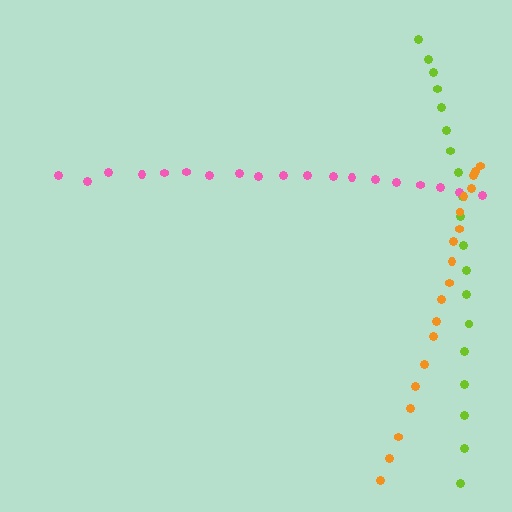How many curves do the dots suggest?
There are 3 distinct paths.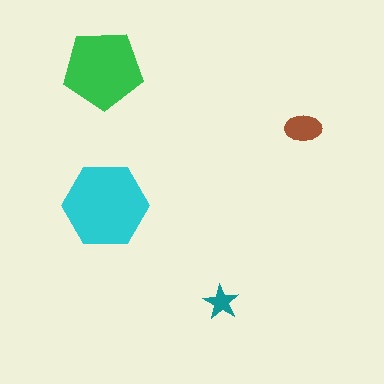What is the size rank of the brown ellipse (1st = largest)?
3rd.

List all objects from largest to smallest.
The cyan hexagon, the green pentagon, the brown ellipse, the teal star.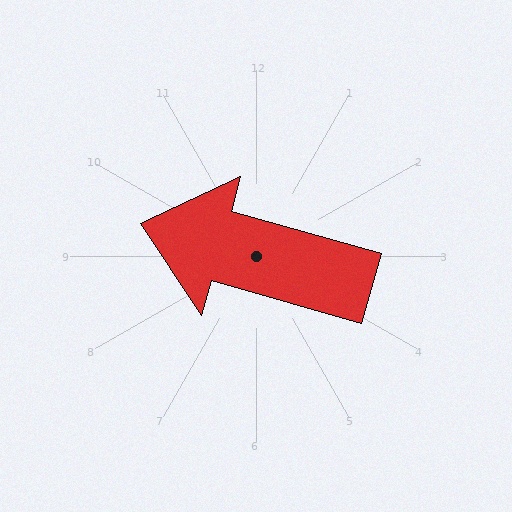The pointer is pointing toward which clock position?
Roughly 10 o'clock.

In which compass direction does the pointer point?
West.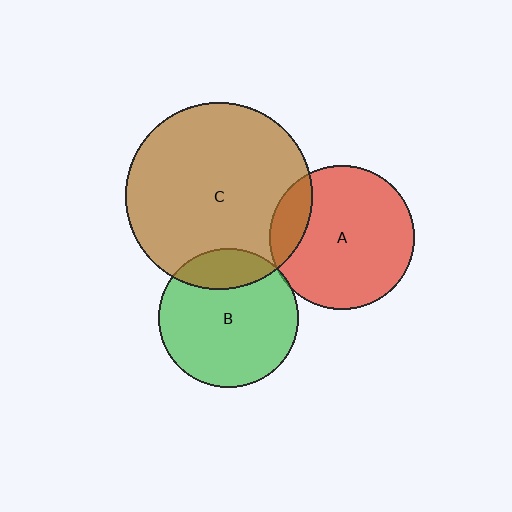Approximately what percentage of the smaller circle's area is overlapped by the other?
Approximately 20%.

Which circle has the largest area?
Circle C (brown).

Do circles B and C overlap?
Yes.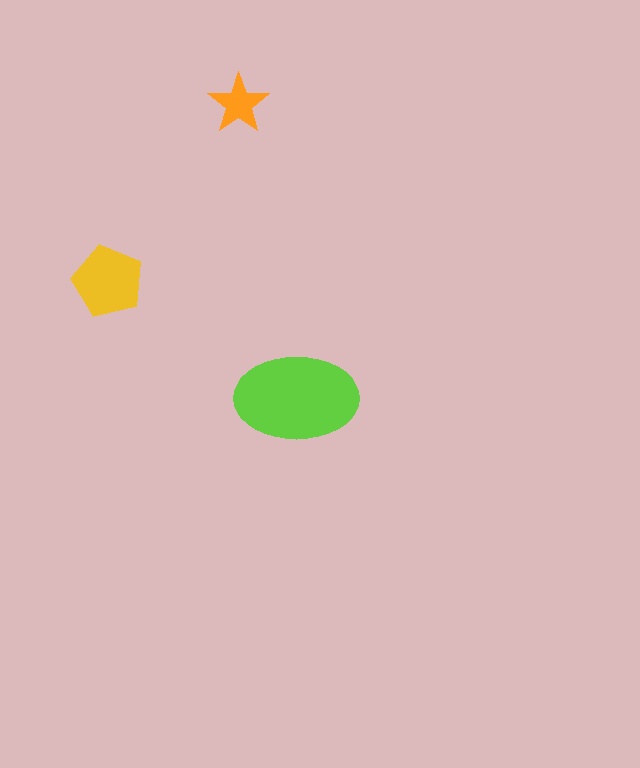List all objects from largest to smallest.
The lime ellipse, the yellow pentagon, the orange star.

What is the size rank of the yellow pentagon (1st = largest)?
2nd.